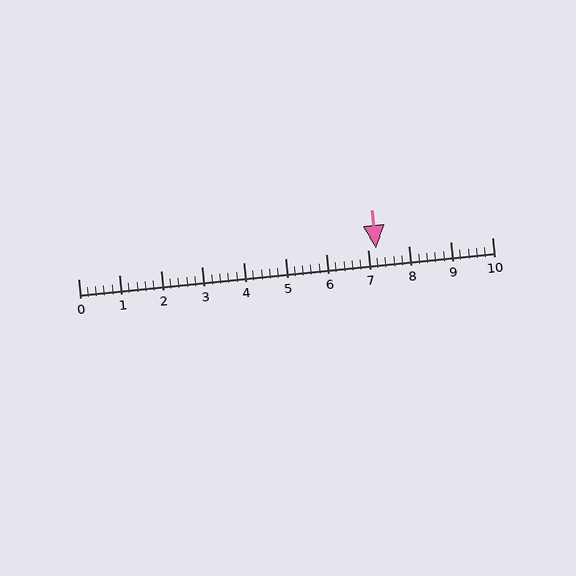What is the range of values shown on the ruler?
The ruler shows values from 0 to 10.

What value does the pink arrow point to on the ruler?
The pink arrow points to approximately 7.2.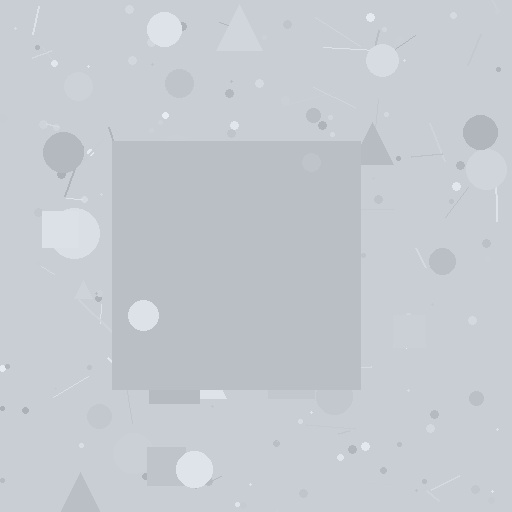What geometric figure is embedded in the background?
A square is embedded in the background.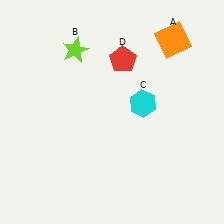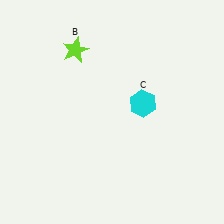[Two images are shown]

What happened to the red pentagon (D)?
The red pentagon (D) was removed in Image 2. It was in the top-right area of Image 1.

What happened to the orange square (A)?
The orange square (A) was removed in Image 2. It was in the top-right area of Image 1.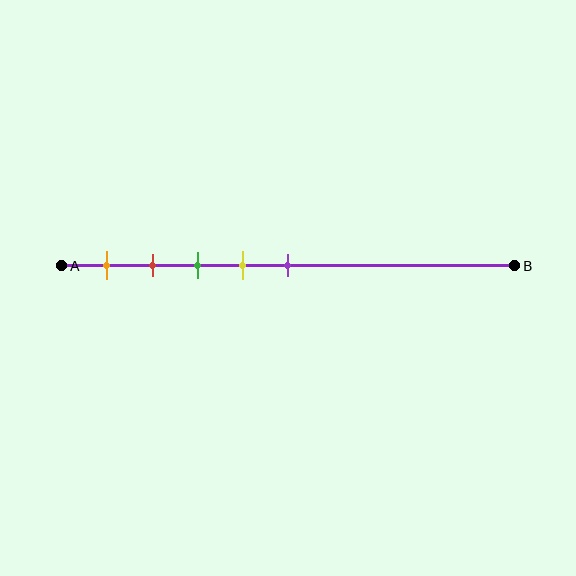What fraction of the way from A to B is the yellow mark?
The yellow mark is approximately 40% (0.4) of the way from A to B.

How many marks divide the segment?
There are 5 marks dividing the segment.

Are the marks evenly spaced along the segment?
Yes, the marks are approximately evenly spaced.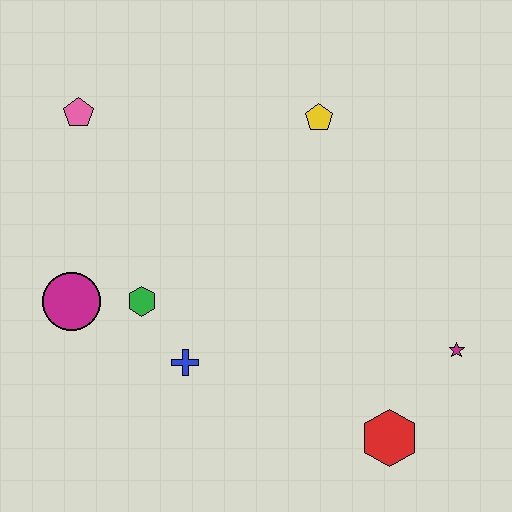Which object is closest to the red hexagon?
The magenta star is closest to the red hexagon.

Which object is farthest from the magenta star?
The pink pentagon is farthest from the magenta star.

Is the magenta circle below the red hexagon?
No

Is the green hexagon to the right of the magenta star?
No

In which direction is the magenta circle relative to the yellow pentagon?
The magenta circle is to the left of the yellow pentagon.